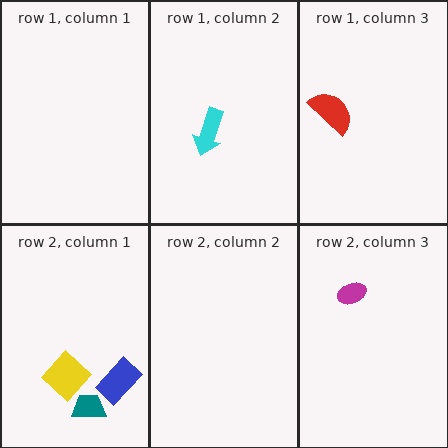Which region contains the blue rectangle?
The row 2, column 1 region.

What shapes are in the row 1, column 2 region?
The cyan arrow.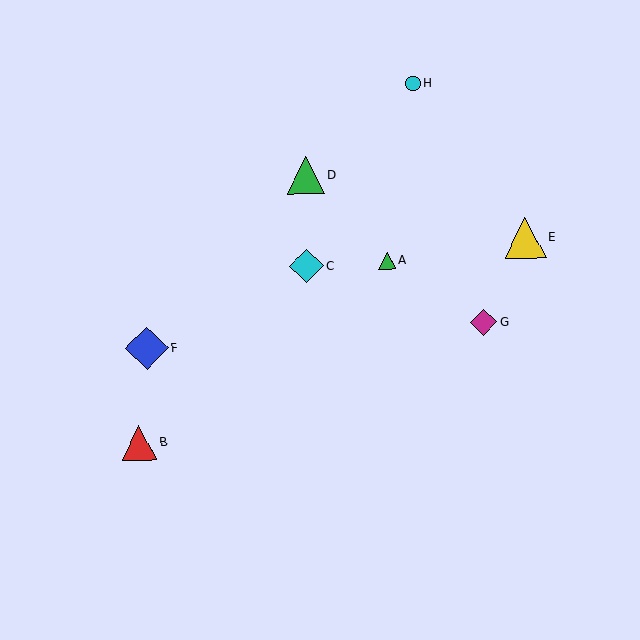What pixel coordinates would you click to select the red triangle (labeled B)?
Click at (139, 443) to select the red triangle B.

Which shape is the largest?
The blue diamond (labeled F) is the largest.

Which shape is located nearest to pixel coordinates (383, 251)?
The green triangle (labeled A) at (387, 261) is nearest to that location.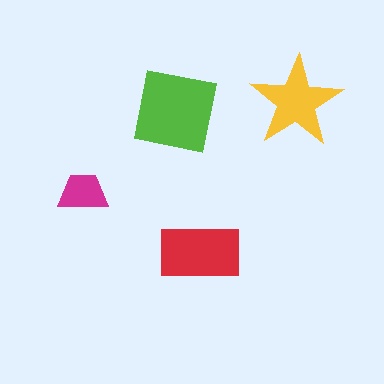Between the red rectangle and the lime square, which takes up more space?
The lime square.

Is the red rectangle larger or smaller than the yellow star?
Larger.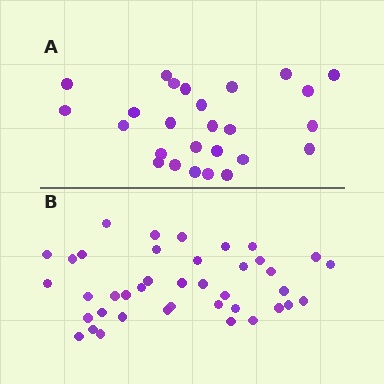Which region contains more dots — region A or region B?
Region B (the bottom region) has more dots.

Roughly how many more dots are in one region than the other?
Region B has approximately 15 more dots than region A.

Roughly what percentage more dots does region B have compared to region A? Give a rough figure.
About 55% more.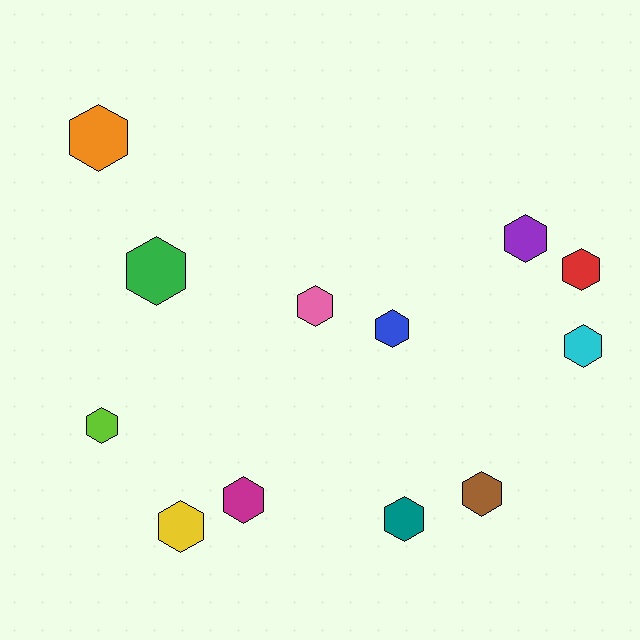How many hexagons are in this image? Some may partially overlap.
There are 12 hexagons.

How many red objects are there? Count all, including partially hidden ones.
There is 1 red object.